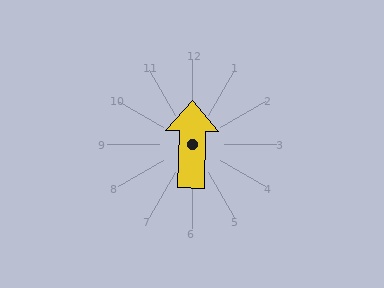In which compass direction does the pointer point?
North.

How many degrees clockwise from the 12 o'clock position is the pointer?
Approximately 1 degrees.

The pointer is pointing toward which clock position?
Roughly 12 o'clock.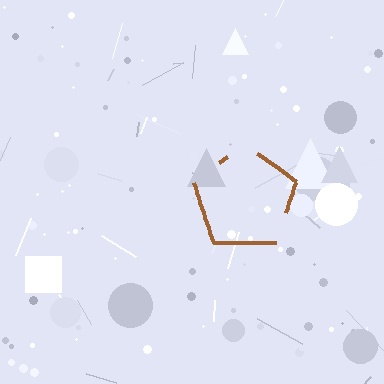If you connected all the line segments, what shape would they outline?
They would outline a pentagon.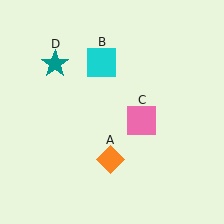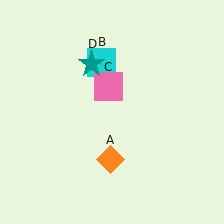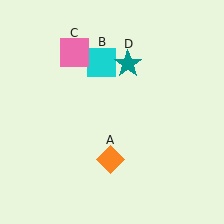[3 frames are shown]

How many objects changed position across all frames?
2 objects changed position: pink square (object C), teal star (object D).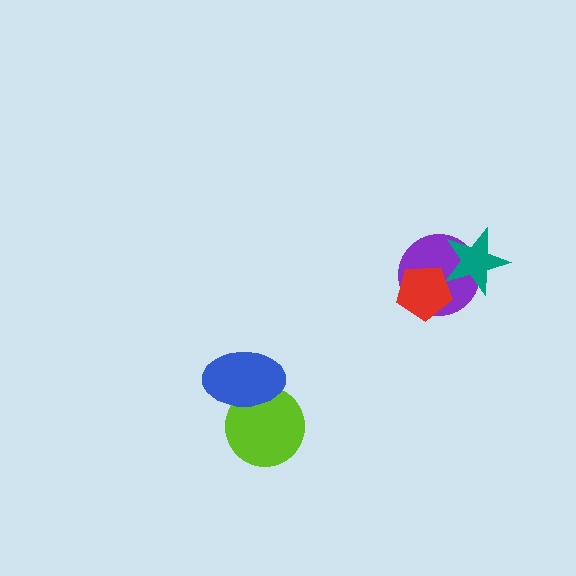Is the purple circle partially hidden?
Yes, it is partially covered by another shape.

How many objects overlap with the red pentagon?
1 object overlaps with the red pentagon.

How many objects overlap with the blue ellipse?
1 object overlaps with the blue ellipse.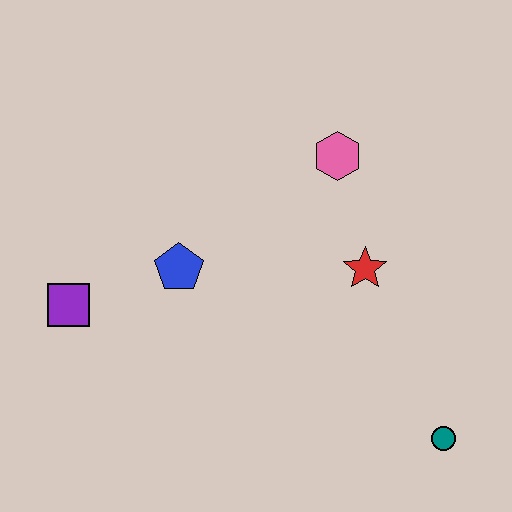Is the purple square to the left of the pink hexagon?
Yes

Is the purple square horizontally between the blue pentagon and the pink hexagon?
No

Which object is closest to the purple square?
The blue pentagon is closest to the purple square.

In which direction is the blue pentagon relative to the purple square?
The blue pentagon is to the right of the purple square.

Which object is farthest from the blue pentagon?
The teal circle is farthest from the blue pentagon.